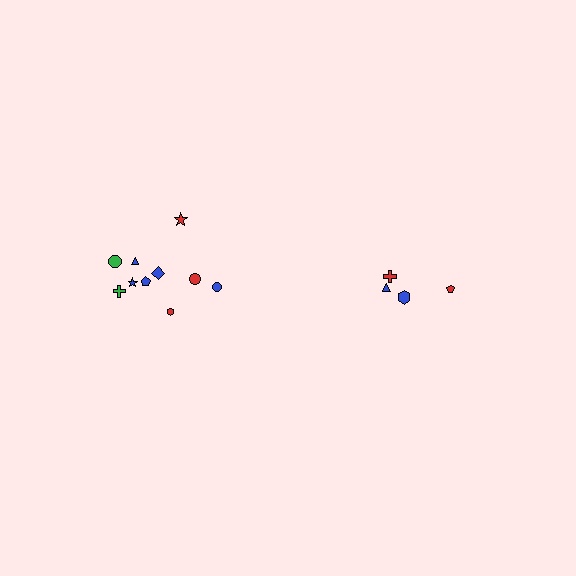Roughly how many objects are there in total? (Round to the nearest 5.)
Roughly 15 objects in total.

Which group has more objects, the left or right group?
The left group.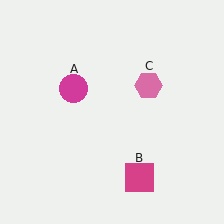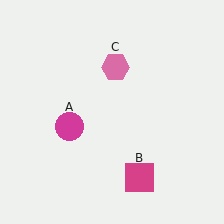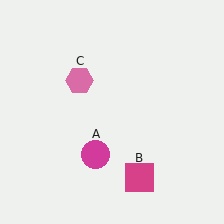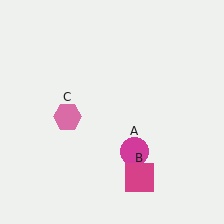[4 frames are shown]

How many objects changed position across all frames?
2 objects changed position: magenta circle (object A), pink hexagon (object C).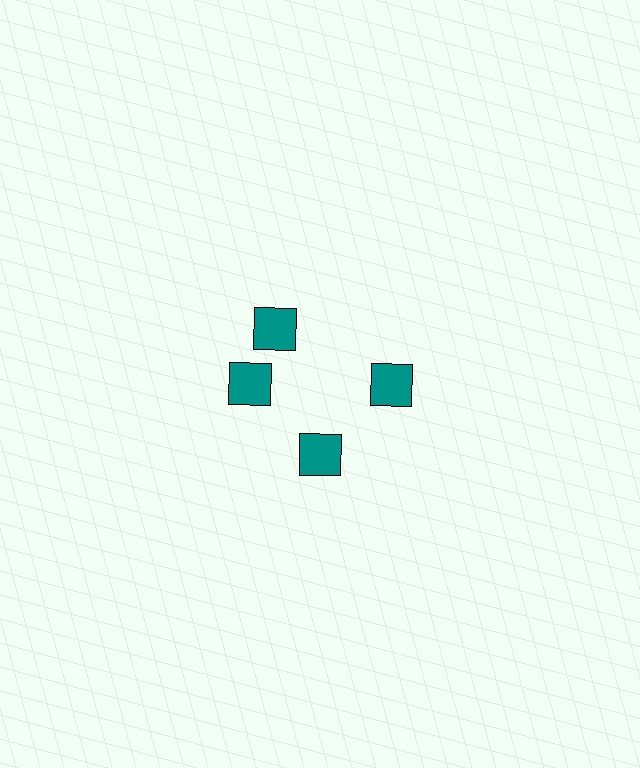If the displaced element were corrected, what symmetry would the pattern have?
It would have 4-fold rotational symmetry — the pattern would map onto itself every 90 degrees.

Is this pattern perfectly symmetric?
No. The 4 teal squares are arranged in a ring, but one element near the 12 o'clock position is rotated out of alignment along the ring, breaking the 4-fold rotational symmetry.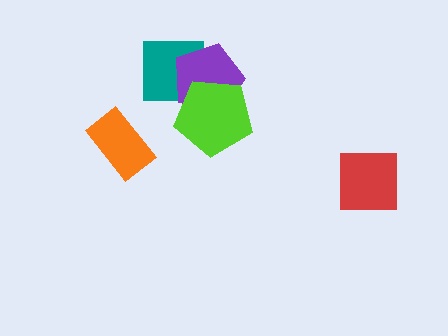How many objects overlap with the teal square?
2 objects overlap with the teal square.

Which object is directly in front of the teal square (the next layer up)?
The purple pentagon is directly in front of the teal square.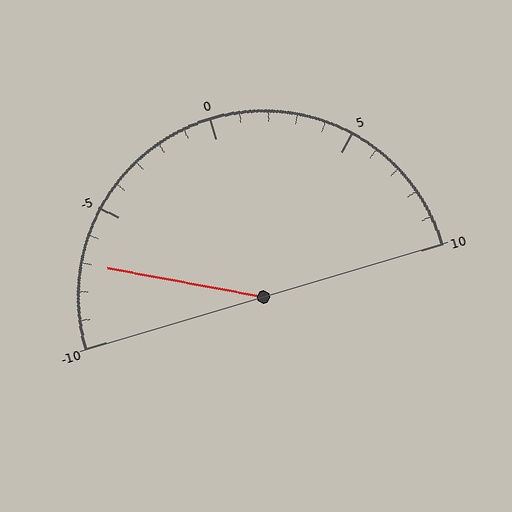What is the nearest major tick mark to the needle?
The nearest major tick mark is -5.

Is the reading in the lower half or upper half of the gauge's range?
The reading is in the lower half of the range (-10 to 10).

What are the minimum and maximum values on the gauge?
The gauge ranges from -10 to 10.